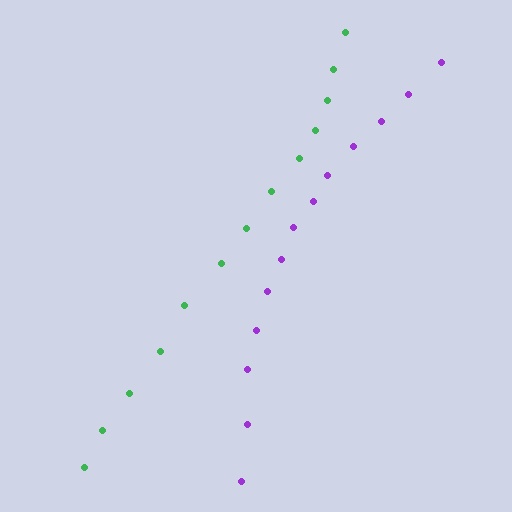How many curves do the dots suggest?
There are 2 distinct paths.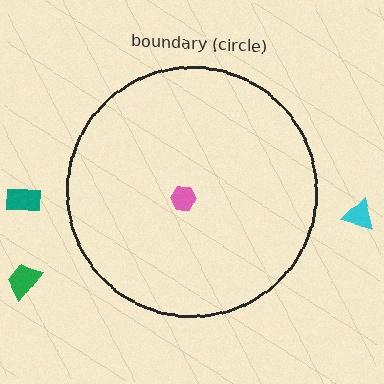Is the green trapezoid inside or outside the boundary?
Outside.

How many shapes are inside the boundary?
1 inside, 3 outside.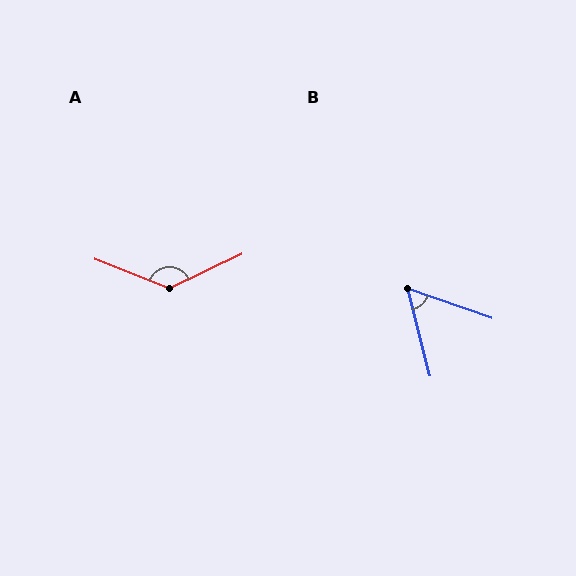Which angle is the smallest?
B, at approximately 56 degrees.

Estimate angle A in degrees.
Approximately 133 degrees.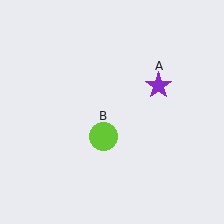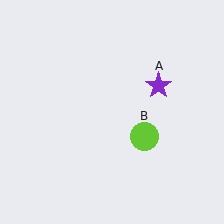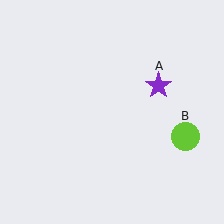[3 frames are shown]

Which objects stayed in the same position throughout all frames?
Purple star (object A) remained stationary.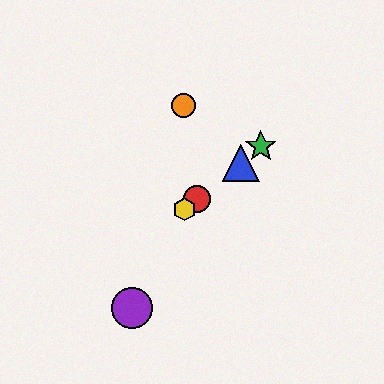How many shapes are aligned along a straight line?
4 shapes (the red circle, the blue triangle, the green star, the yellow hexagon) are aligned along a straight line.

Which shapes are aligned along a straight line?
The red circle, the blue triangle, the green star, the yellow hexagon are aligned along a straight line.